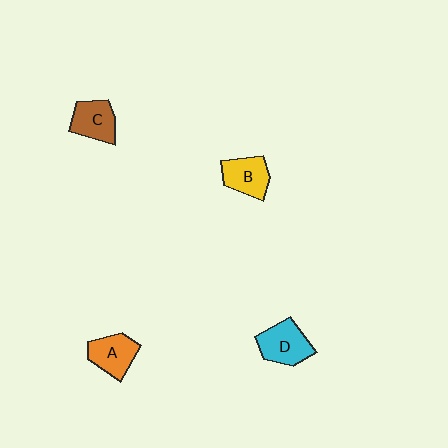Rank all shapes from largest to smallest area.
From largest to smallest: D (cyan), A (orange), B (yellow), C (brown).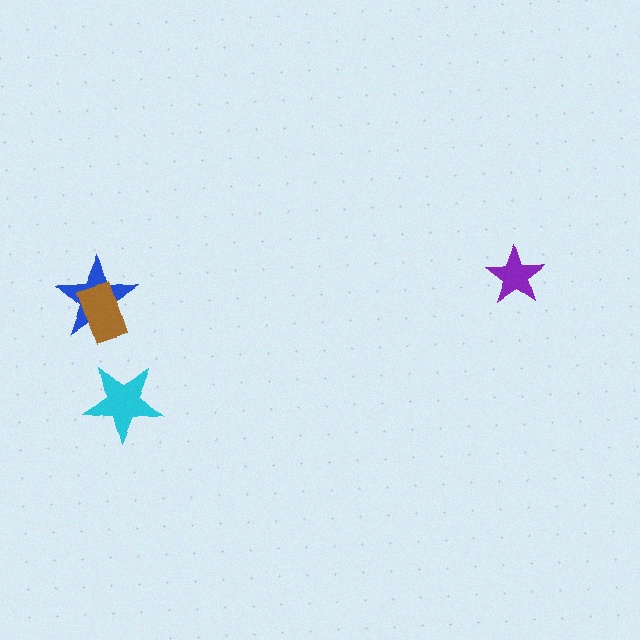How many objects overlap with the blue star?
1 object overlaps with the blue star.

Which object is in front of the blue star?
The brown rectangle is in front of the blue star.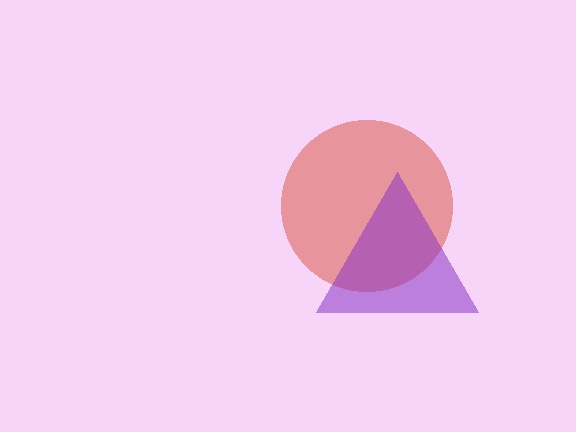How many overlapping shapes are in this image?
There are 2 overlapping shapes in the image.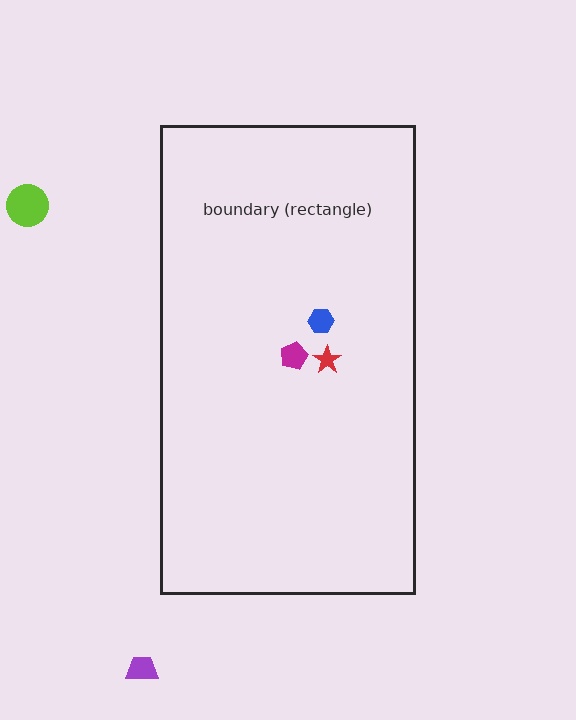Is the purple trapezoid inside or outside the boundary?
Outside.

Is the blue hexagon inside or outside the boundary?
Inside.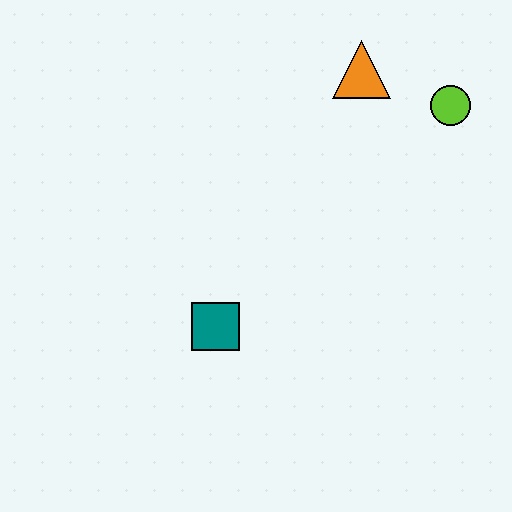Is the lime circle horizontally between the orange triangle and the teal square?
No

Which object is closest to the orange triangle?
The lime circle is closest to the orange triangle.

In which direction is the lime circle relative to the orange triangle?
The lime circle is to the right of the orange triangle.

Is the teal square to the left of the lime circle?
Yes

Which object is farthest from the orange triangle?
The teal square is farthest from the orange triangle.